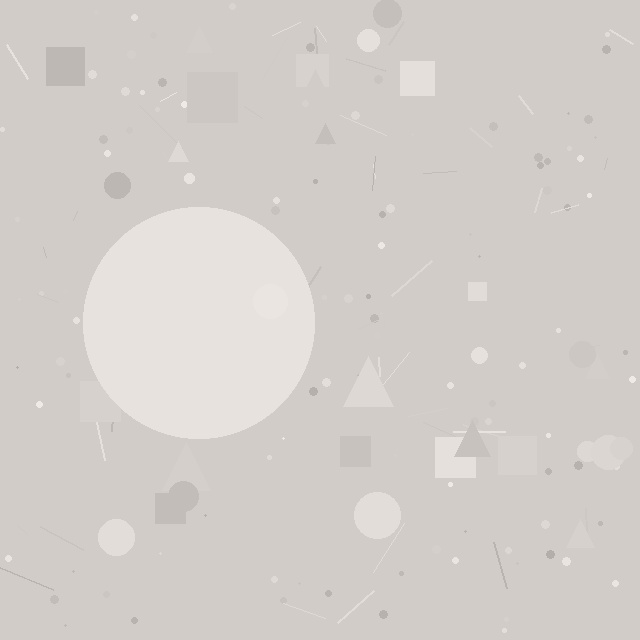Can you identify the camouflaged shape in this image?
The camouflaged shape is a circle.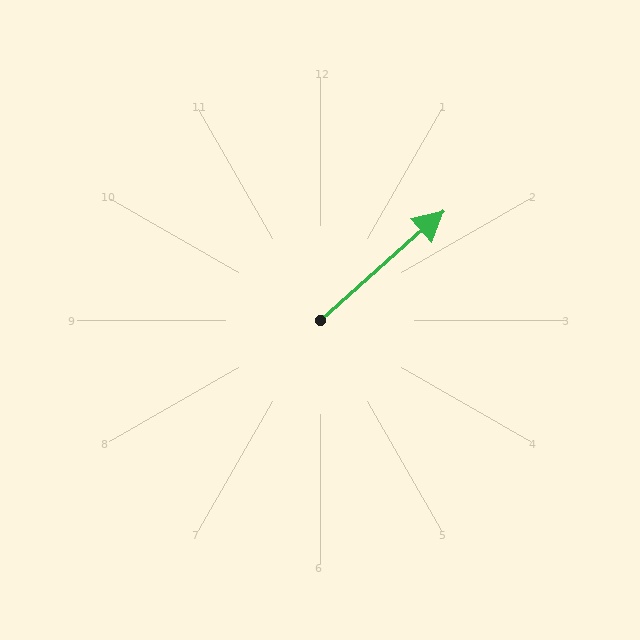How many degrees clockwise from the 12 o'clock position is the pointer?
Approximately 48 degrees.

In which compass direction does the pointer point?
Northeast.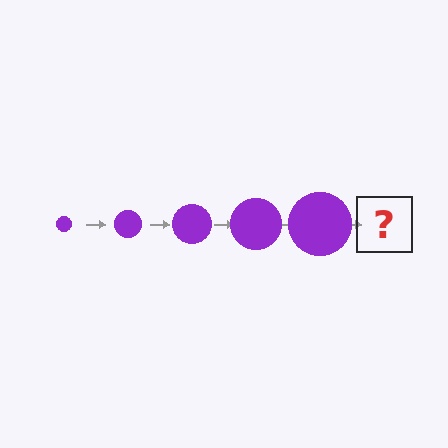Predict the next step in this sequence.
The next step is a purple circle, larger than the previous one.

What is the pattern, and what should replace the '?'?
The pattern is that the circle gets progressively larger each step. The '?' should be a purple circle, larger than the previous one.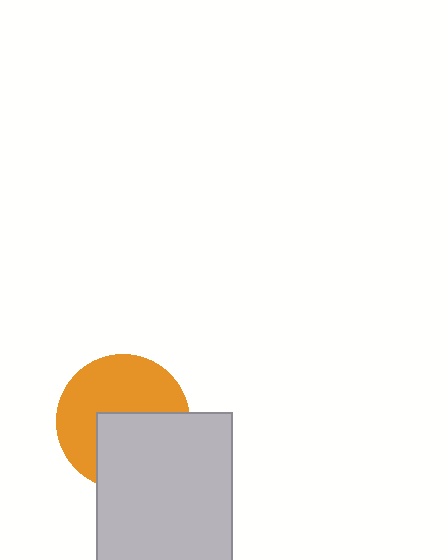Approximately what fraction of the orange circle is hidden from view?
Roughly 44% of the orange circle is hidden behind the light gray rectangle.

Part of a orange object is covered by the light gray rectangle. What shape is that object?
It is a circle.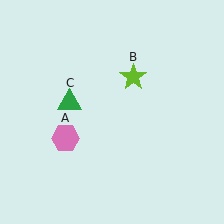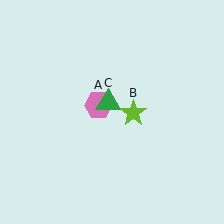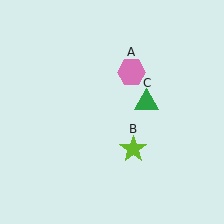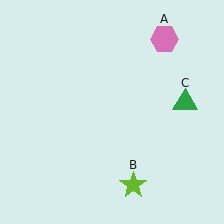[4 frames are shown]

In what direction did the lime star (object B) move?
The lime star (object B) moved down.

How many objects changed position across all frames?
3 objects changed position: pink hexagon (object A), lime star (object B), green triangle (object C).